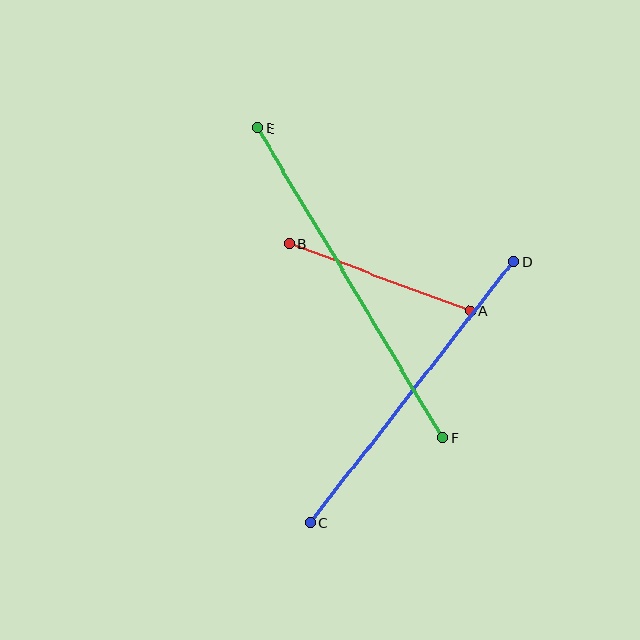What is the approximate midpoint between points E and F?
The midpoint is at approximately (350, 283) pixels.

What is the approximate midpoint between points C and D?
The midpoint is at approximately (412, 392) pixels.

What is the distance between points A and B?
The distance is approximately 194 pixels.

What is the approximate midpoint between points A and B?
The midpoint is at approximately (380, 277) pixels.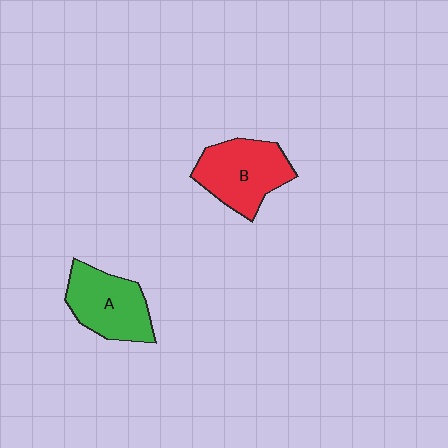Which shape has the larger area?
Shape B (red).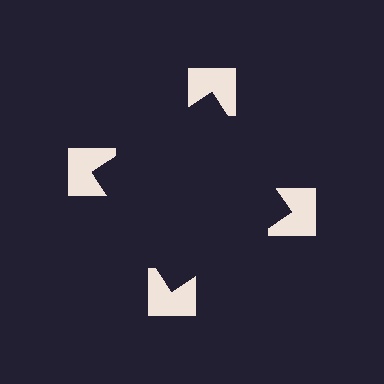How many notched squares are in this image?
There are 4 — one at each vertex of the illusory square.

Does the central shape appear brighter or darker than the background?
It typically appears slightly darker than the background, even though no actual brightness change is drawn.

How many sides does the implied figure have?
4 sides.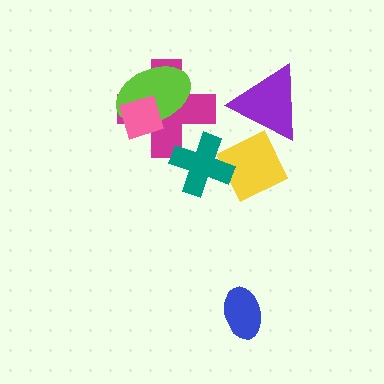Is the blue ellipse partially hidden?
No, no other shape covers it.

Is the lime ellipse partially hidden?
Yes, it is partially covered by another shape.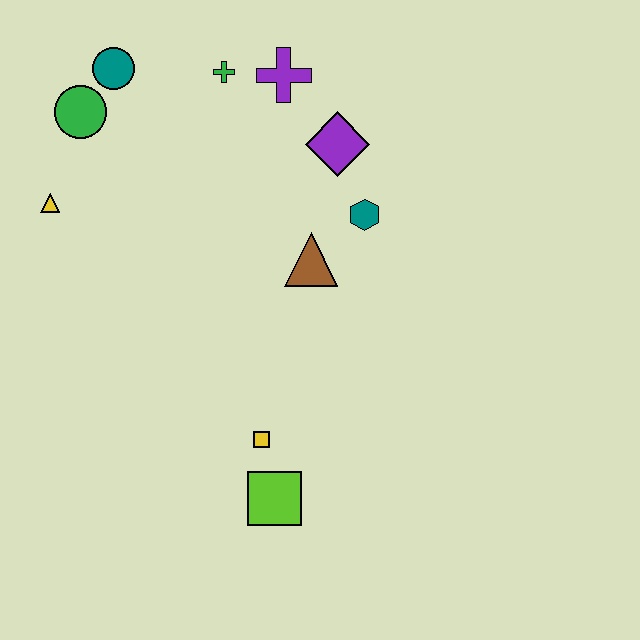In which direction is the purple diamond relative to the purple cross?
The purple diamond is below the purple cross.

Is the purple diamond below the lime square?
No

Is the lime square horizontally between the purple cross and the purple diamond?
No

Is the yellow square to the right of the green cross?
Yes